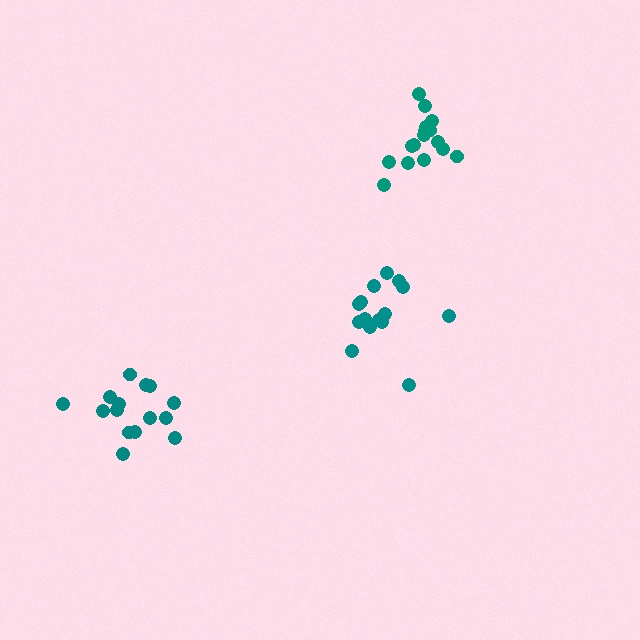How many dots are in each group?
Group 1: 16 dots, Group 2: 15 dots, Group 3: 15 dots (46 total).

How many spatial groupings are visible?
There are 3 spatial groupings.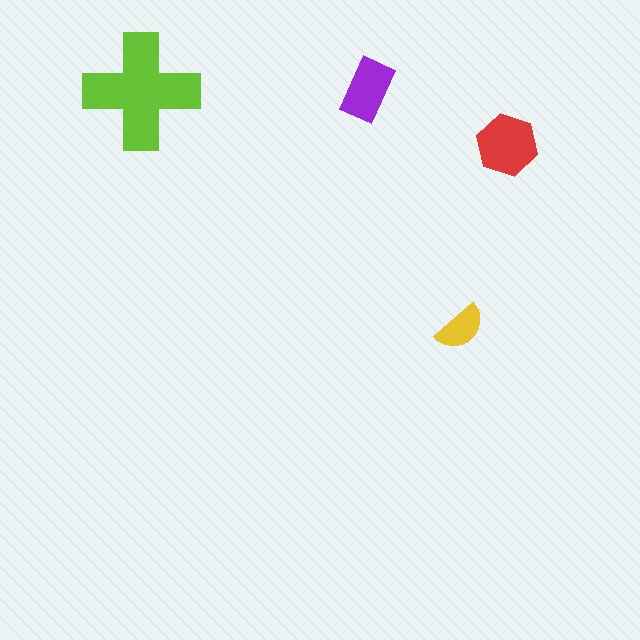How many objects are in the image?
There are 4 objects in the image.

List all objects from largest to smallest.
The lime cross, the red hexagon, the purple rectangle, the yellow semicircle.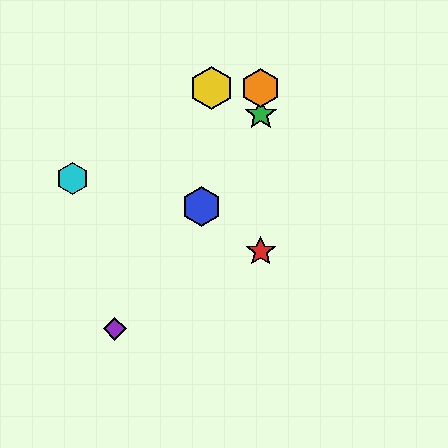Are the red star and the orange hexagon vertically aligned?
Yes, both are at x≈261.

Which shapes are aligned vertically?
The red star, the green star, the orange hexagon are aligned vertically.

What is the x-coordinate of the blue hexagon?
The blue hexagon is at x≈201.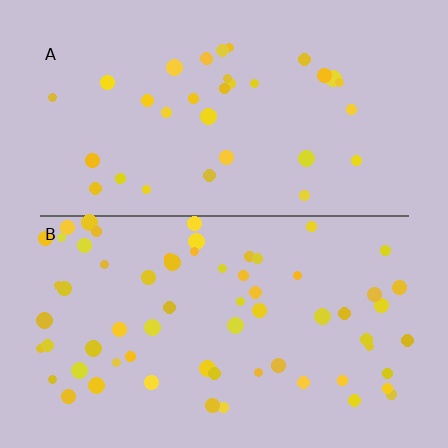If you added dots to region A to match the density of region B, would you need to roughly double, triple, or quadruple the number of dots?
Approximately double.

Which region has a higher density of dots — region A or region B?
B (the bottom).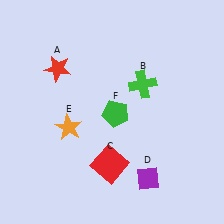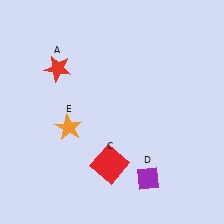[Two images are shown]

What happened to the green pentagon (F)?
The green pentagon (F) was removed in Image 2. It was in the bottom-right area of Image 1.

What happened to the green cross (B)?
The green cross (B) was removed in Image 2. It was in the top-right area of Image 1.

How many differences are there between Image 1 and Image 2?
There are 2 differences between the two images.